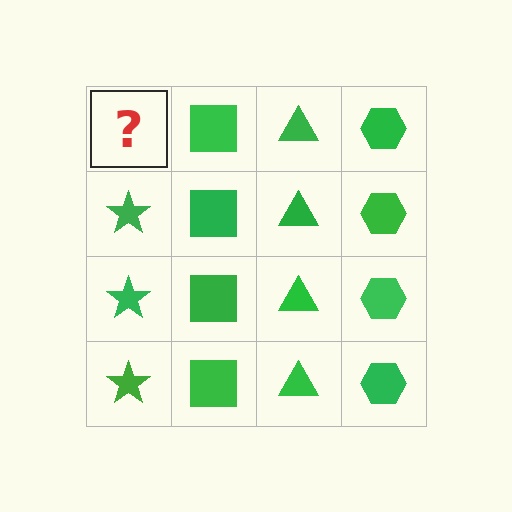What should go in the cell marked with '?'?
The missing cell should contain a green star.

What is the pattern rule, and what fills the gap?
The rule is that each column has a consistent shape. The gap should be filled with a green star.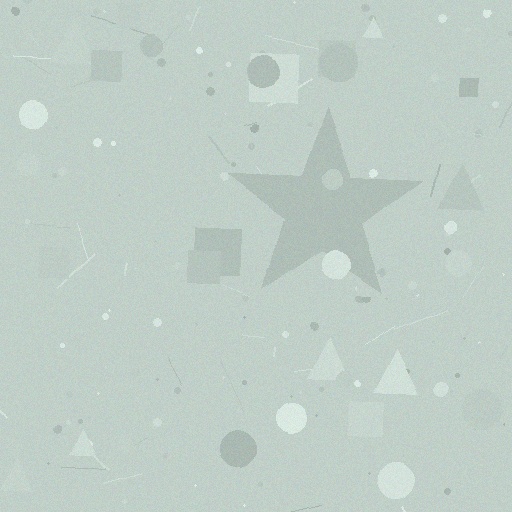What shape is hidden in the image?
A star is hidden in the image.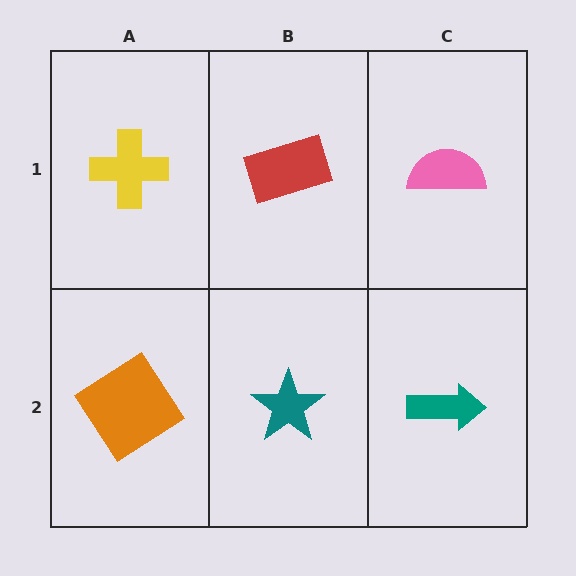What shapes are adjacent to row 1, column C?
A teal arrow (row 2, column C), a red rectangle (row 1, column B).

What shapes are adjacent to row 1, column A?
An orange diamond (row 2, column A), a red rectangle (row 1, column B).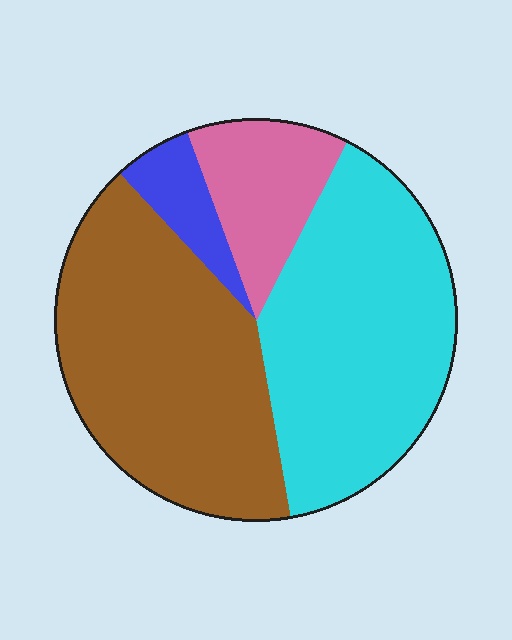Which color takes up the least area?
Blue, at roughly 5%.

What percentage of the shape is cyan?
Cyan covers about 40% of the shape.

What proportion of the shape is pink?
Pink takes up about one eighth (1/8) of the shape.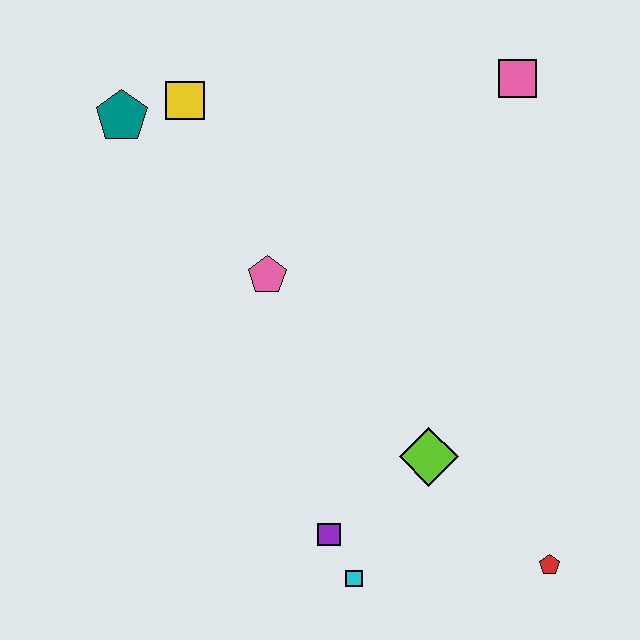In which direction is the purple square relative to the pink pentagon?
The purple square is below the pink pentagon.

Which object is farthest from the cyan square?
The pink square is farthest from the cyan square.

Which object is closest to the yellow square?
The teal pentagon is closest to the yellow square.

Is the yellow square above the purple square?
Yes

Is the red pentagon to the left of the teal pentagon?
No